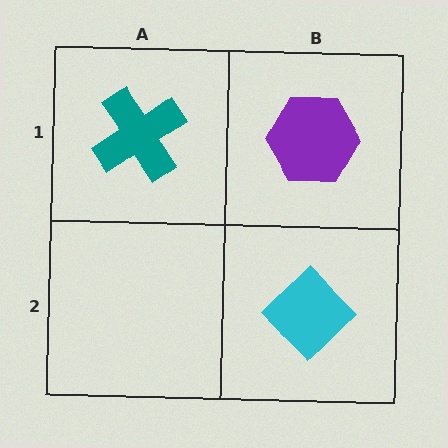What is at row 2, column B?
A cyan diamond.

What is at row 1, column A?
A teal cross.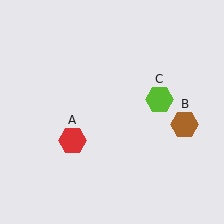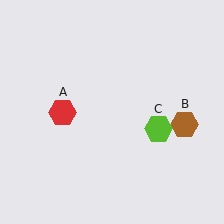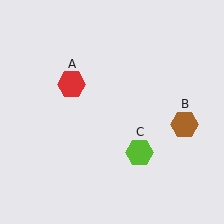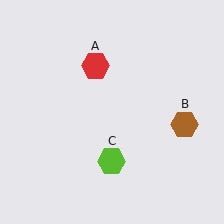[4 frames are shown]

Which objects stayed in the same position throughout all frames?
Brown hexagon (object B) remained stationary.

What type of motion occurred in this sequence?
The red hexagon (object A), lime hexagon (object C) rotated clockwise around the center of the scene.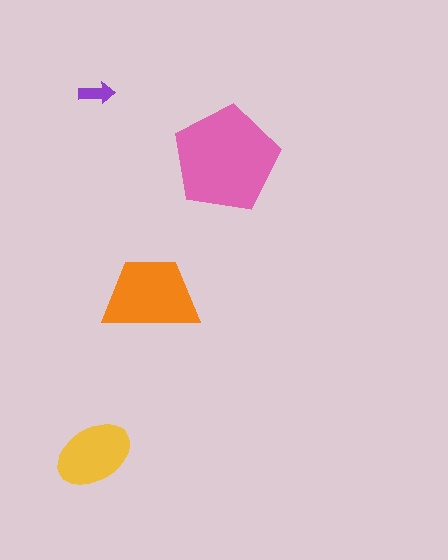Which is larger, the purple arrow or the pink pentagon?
The pink pentagon.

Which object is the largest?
The pink pentagon.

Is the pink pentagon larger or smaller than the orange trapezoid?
Larger.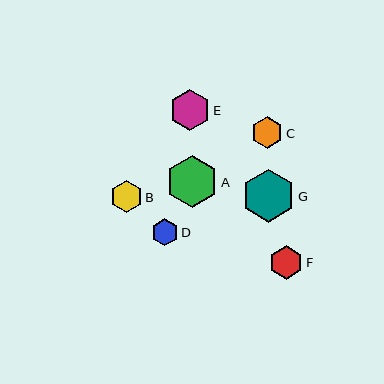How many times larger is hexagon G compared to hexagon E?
Hexagon G is approximately 1.3 times the size of hexagon E.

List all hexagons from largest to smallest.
From largest to smallest: G, A, E, F, C, B, D.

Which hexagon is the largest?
Hexagon G is the largest with a size of approximately 53 pixels.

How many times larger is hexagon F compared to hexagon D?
Hexagon F is approximately 1.2 times the size of hexagon D.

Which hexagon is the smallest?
Hexagon D is the smallest with a size of approximately 27 pixels.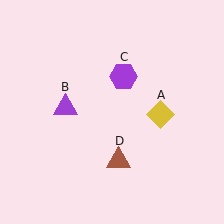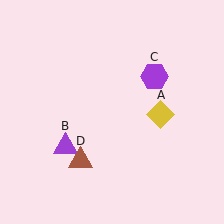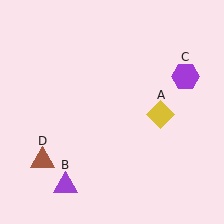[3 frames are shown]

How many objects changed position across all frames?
3 objects changed position: purple triangle (object B), purple hexagon (object C), brown triangle (object D).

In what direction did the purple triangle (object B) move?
The purple triangle (object B) moved down.